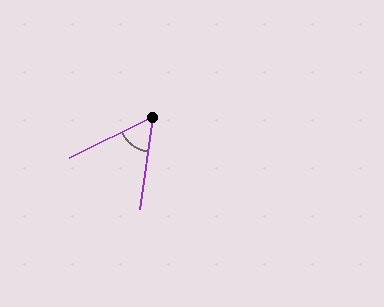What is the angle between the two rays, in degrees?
Approximately 56 degrees.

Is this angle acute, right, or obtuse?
It is acute.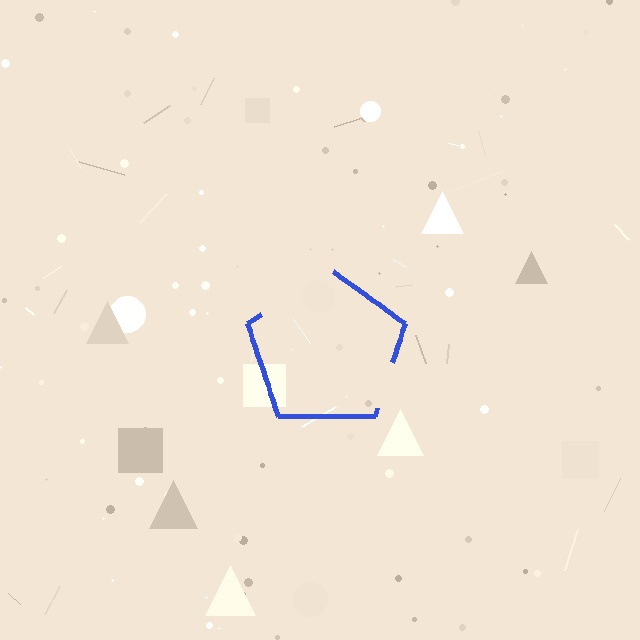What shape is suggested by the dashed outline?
The dashed outline suggests a pentagon.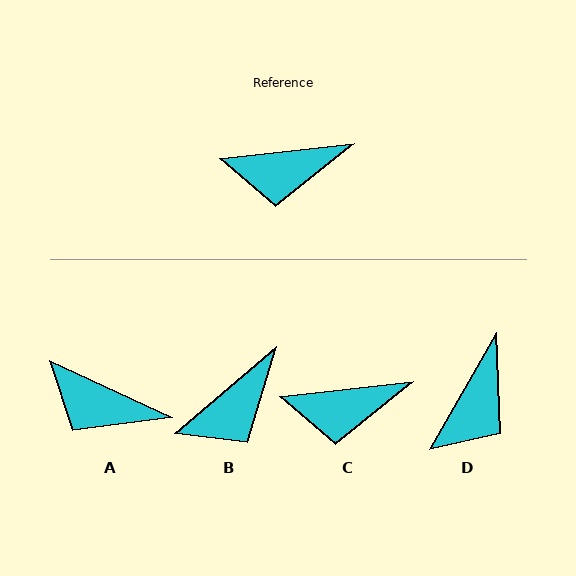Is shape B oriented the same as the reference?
No, it is off by about 34 degrees.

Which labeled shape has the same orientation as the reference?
C.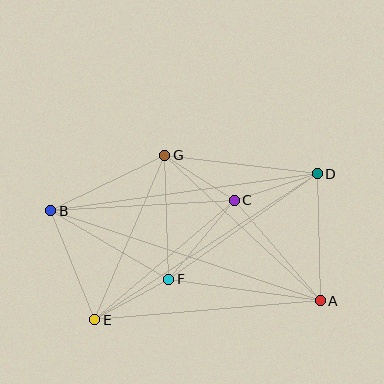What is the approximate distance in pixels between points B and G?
The distance between B and G is approximately 127 pixels.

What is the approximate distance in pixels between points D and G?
The distance between D and G is approximately 154 pixels.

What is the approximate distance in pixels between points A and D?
The distance between A and D is approximately 127 pixels.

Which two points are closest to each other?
Points C and G are closest to each other.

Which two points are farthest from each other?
Points A and B are farthest from each other.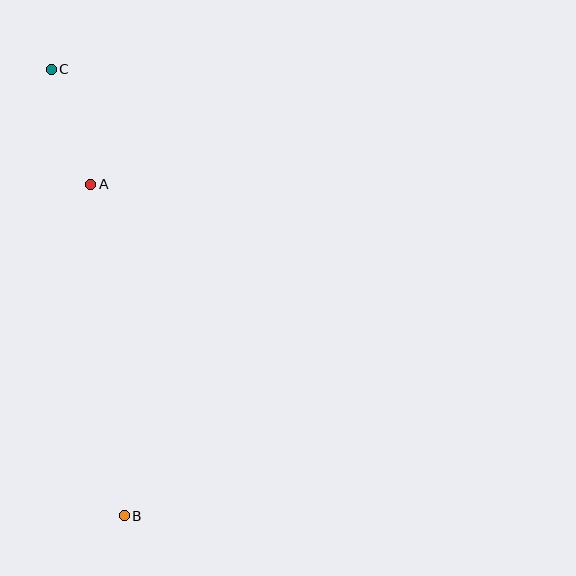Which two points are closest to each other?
Points A and C are closest to each other.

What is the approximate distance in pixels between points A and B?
The distance between A and B is approximately 333 pixels.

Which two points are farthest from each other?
Points B and C are farthest from each other.